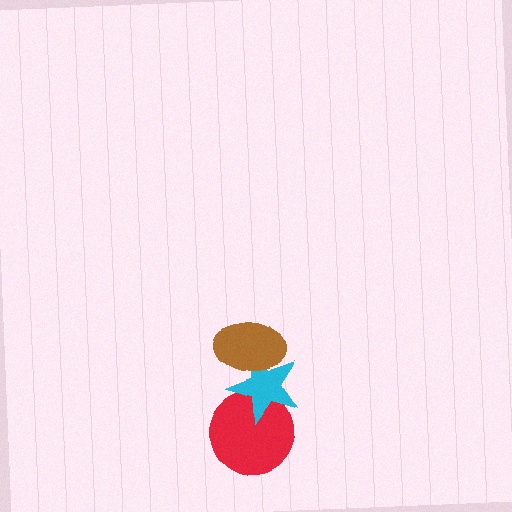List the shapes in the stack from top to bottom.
From top to bottom: the brown ellipse, the cyan star, the red circle.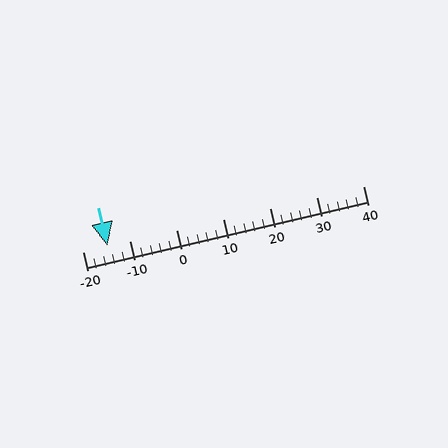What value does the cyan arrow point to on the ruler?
The cyan arrow points to approximately -15.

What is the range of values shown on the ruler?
The ruler shows values from -20 to 40.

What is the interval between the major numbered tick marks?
The major tick marks are spaced 10 units apart.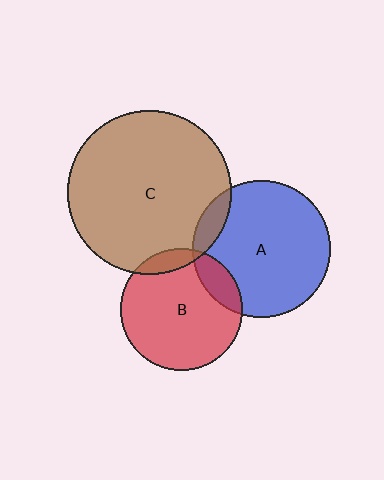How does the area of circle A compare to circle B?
Approximately 1.3 times.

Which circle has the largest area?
Circle C (brown).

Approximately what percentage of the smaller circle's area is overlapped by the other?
Approximately 15%.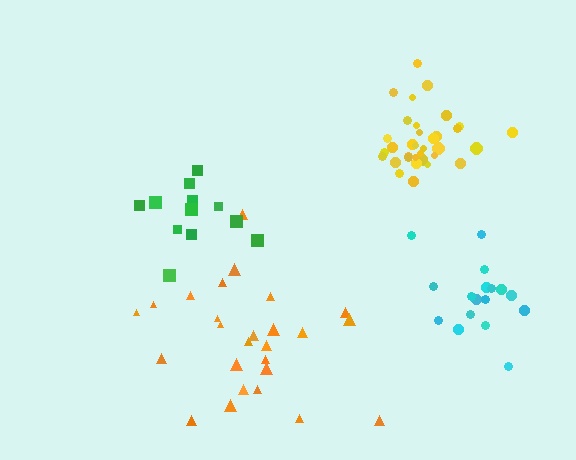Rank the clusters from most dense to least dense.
yellow, cyan, green, orange.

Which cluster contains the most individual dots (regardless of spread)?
Yellow (35).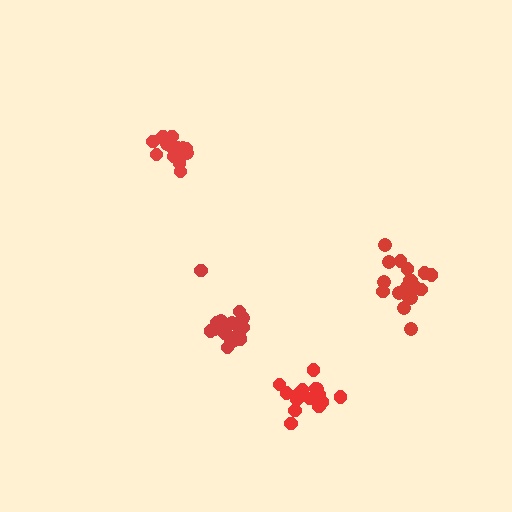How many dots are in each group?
Group 1: 18 dots, Group 2: 14 dots, Group 3: 15 dots, Group 4: 19 dots (66 total).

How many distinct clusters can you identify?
There are 4 distinct clusters.